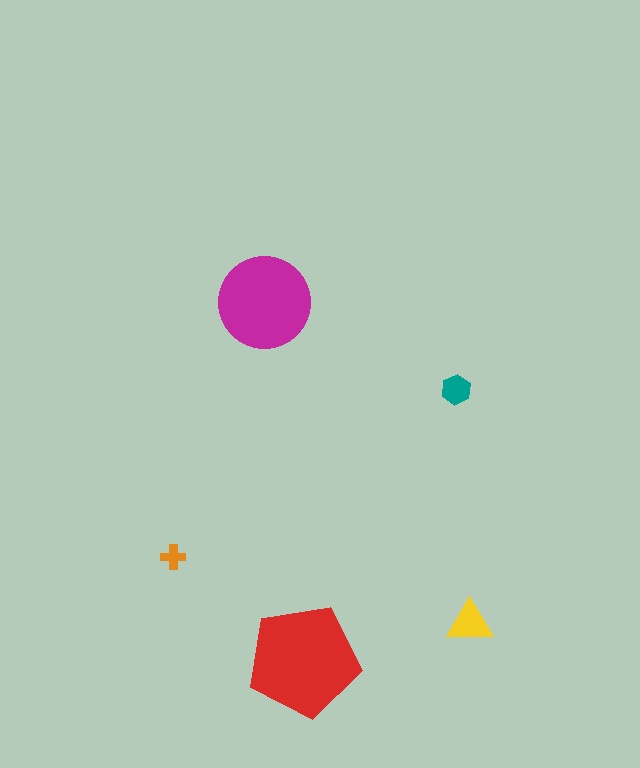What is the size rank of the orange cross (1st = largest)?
5th.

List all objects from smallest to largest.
The orange cross, the teal hexagon, the yellow triangle, the magenta circle, the red pentagon.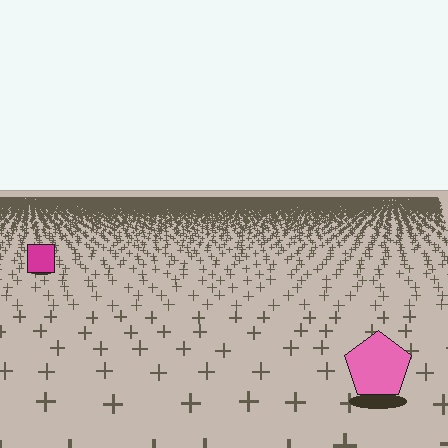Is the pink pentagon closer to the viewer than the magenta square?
Yes. The pink pentagon is closer — you can tell from the texture gradient: the ground texture is coarser near it.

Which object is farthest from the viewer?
The magenta square is farthest from the viewer. It appears smaller and the ground texture around it is denser.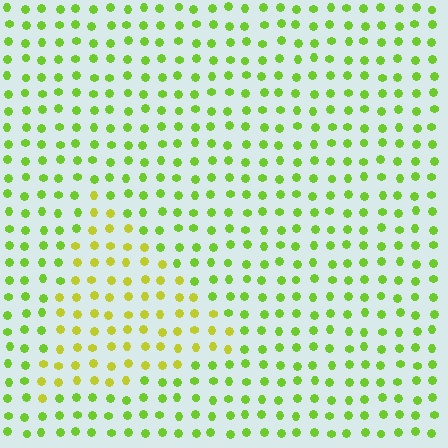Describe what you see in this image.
The image is filled with small lime elements in a uniform arrangement. A triangle-shaped region is visible where the elements are tinted to a slightly different hue, forming a subtle color boundary.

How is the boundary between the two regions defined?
The boundary is defined purely by a slight shift in hue (about 30 degrees). Spacing, size, and orientation are identical on both sides.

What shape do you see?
I see a triangle.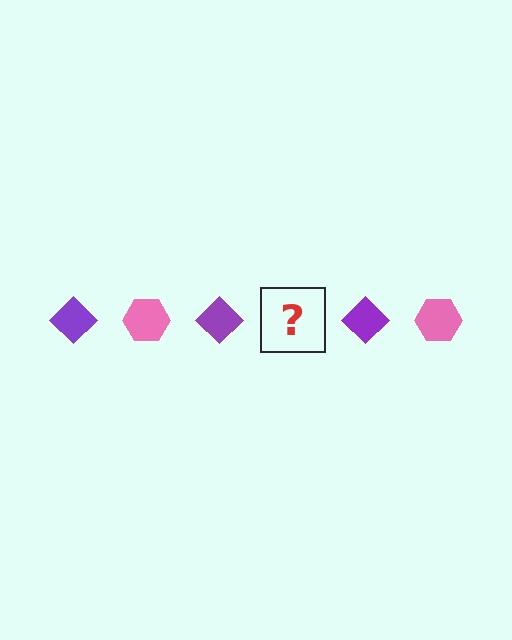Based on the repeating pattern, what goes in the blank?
The blank should be a pink hexagon.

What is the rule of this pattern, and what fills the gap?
The rule is that the pattern alternates between purple diamond and pink hexagon. The gap should be filled with a pink hexagon.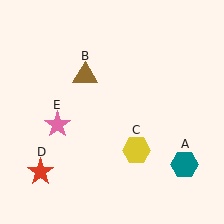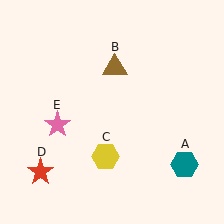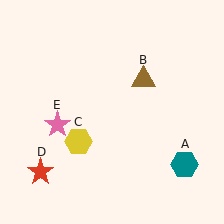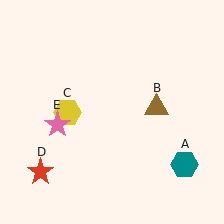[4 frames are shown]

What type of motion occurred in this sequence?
The brown triangle (object B), yellow hexagon (object C) rotated clockwise around the center of the scene.